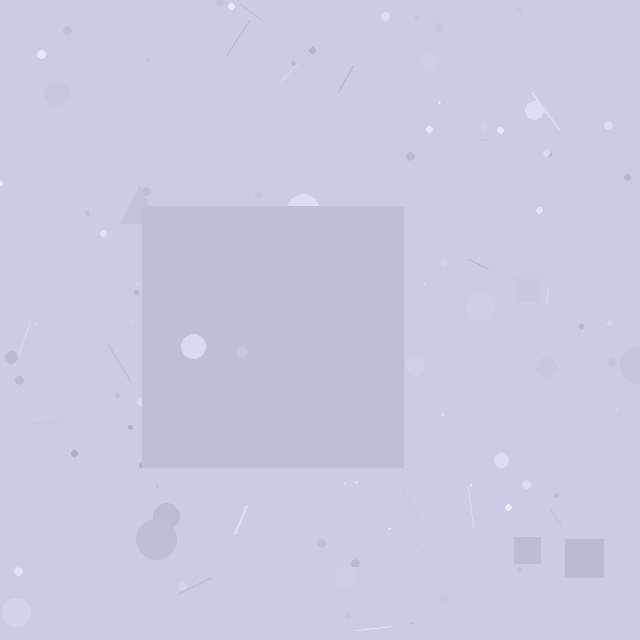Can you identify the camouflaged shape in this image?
The camouflaged shape is a square.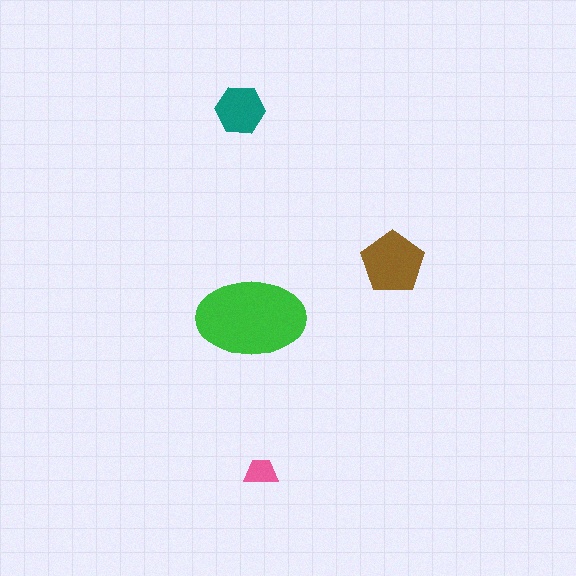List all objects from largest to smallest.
The green ellipse, the brown pentagon, the teal hexagon, the pink trapezoid.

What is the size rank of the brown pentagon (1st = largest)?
2nd.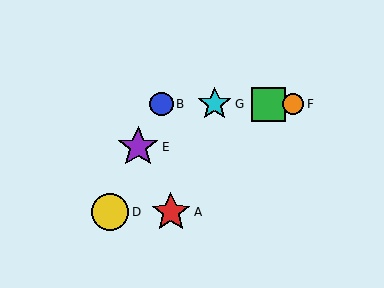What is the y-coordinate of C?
Object C is at y≈104.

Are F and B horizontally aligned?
Yes, both are at y≈104.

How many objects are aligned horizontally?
4 objects (B, C, F, G) are aligned horizontally.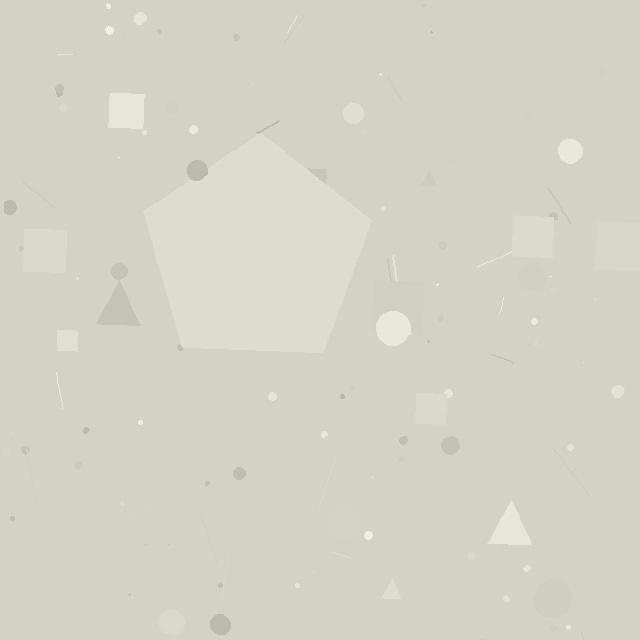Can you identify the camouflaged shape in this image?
The camouflaged shape is a pentagon.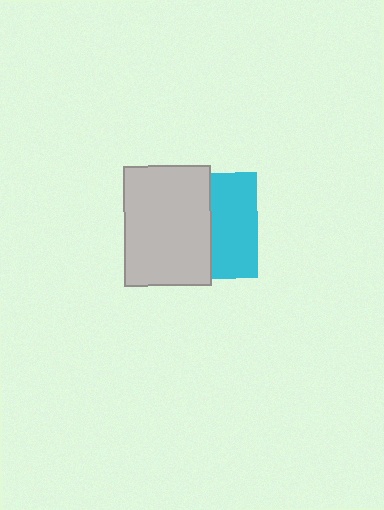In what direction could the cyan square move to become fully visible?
The cyan square could move right. That would shift it out from behind the light gray rectangle entirely.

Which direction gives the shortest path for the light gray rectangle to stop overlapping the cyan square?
Moving left gives the shortest separation.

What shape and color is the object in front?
The object in front is a light gray rectangle.